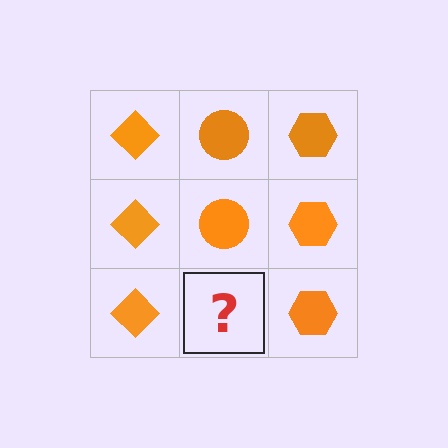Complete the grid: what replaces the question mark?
The question mark should be replaced with an orange circle.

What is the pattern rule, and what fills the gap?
The rule is that each column has a consistent shape. The gap should be filled with an orange circle.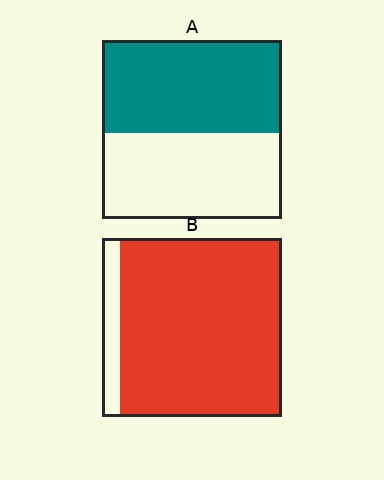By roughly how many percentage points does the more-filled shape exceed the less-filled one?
By roughly 40 percentage points (B over A).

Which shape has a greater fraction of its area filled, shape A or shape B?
Shape B.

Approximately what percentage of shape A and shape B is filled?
A is approximately 50% and B is approximately 90%.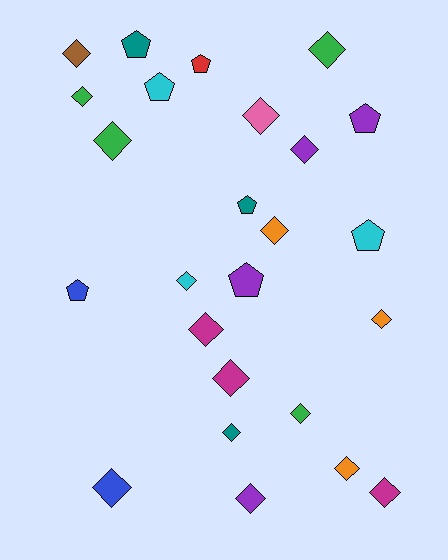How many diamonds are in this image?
There are 17 diamonds.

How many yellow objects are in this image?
There are no yellow objects.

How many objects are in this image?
There are 25 objects.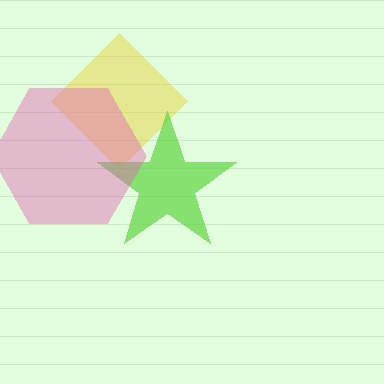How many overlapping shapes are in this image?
There are 3 overlapping shapes in the image.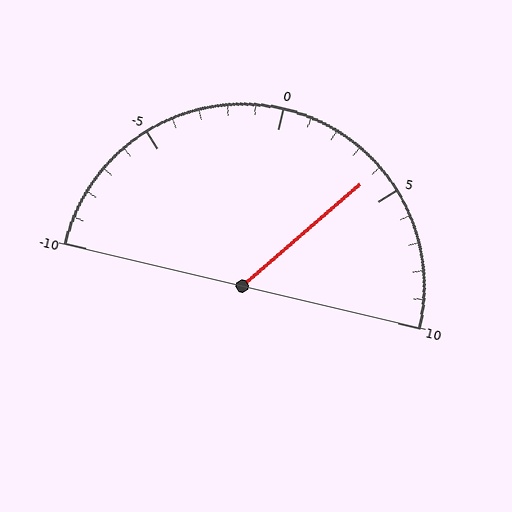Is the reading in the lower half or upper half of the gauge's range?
The reading is in the upper half of the range (-10 to 10).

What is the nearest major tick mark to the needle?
The nearest major tick mark is 5.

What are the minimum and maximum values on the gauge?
The gauge ranges from -10 to 10.